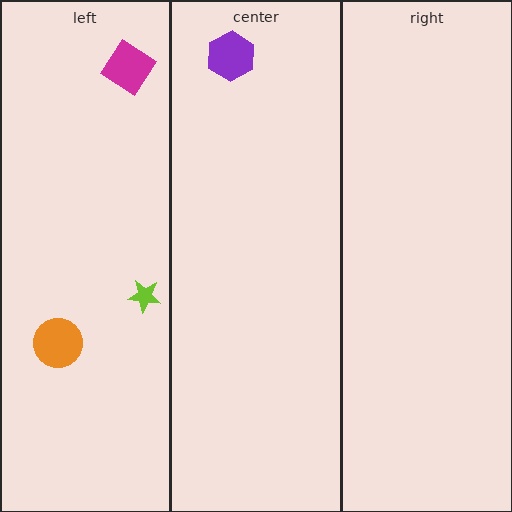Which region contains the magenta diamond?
The left region.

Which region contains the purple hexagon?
The center region.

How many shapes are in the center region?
1.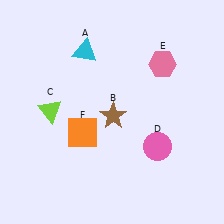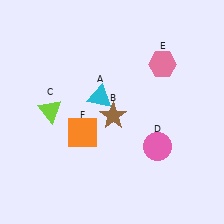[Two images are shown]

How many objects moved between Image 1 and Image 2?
1 object moved between the two images.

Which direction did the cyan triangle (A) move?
The cyan triangle (A) moved down.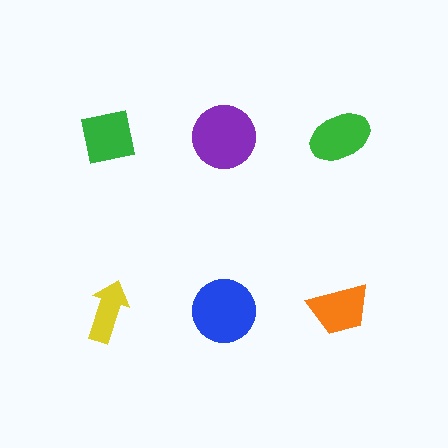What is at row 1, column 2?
A purple circle.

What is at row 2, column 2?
A blue circle.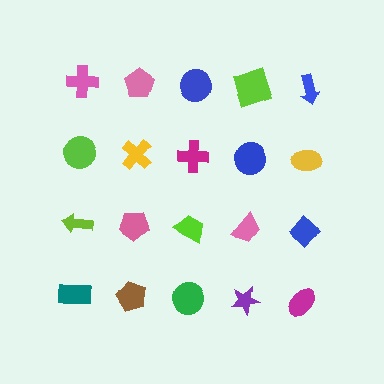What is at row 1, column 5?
A blue arrow.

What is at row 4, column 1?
A teal rectangle.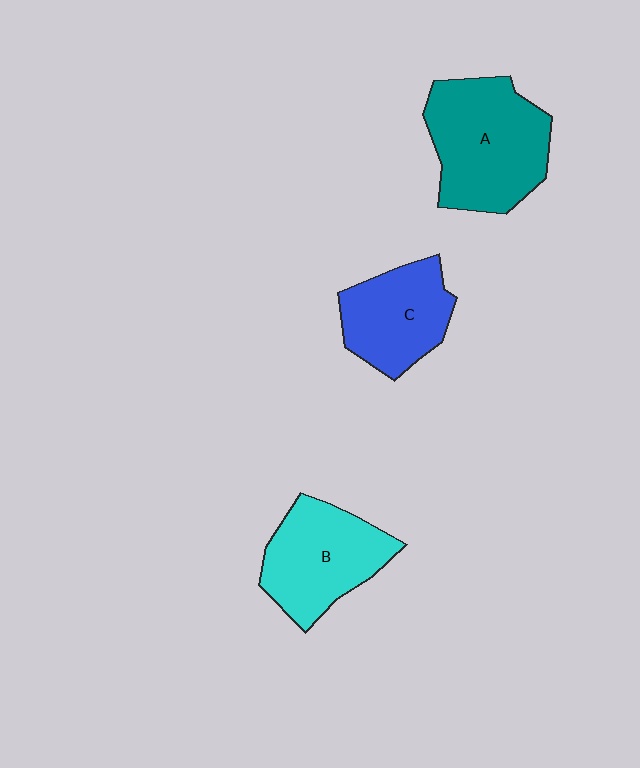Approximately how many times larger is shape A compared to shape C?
Approximately 1.4 times.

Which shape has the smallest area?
Shape C (blue).